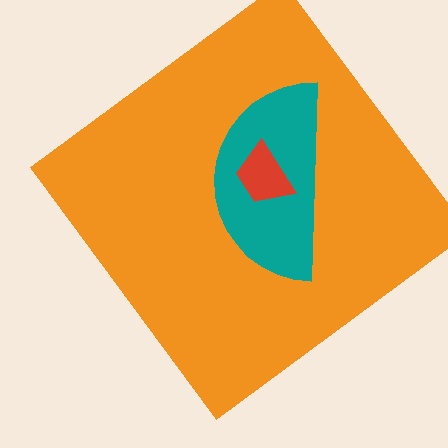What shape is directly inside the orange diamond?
The teal semicircle.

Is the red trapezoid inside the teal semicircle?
Yes.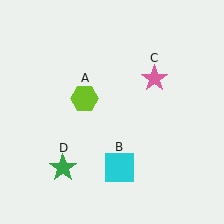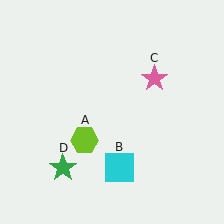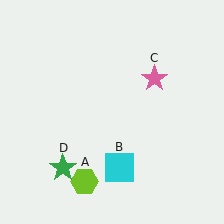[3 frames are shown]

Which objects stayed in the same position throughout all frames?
Cyan square (object B) and pink star (object C) and green star (object D) remained stationary.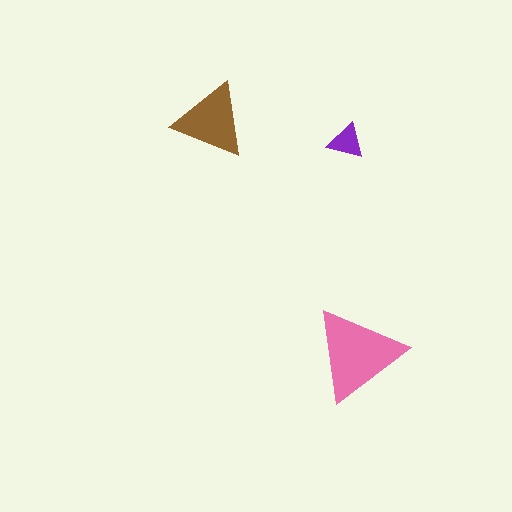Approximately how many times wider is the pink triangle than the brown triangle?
About 1.5 times wider.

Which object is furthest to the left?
The brown triangle is leftmost.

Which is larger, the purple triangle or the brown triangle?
The brown one.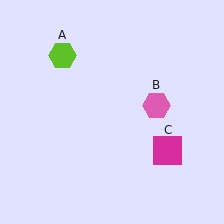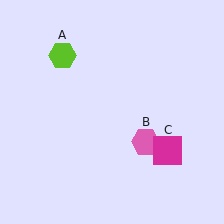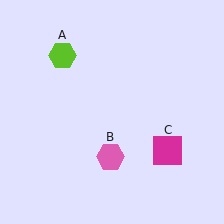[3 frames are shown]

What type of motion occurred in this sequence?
The pink hexagon (object B) rotated clockwise around the center of the scene.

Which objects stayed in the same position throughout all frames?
Lime hexagon (object A) and magenta square (object C) remained stationary.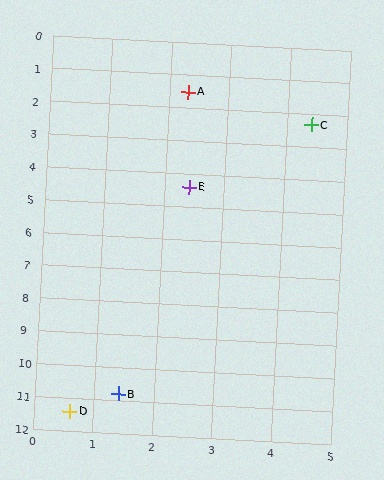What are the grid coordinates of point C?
Point C is at approximately (4.4, 2.3).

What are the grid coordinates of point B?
Point B is at approximately (1.4, 10.8).